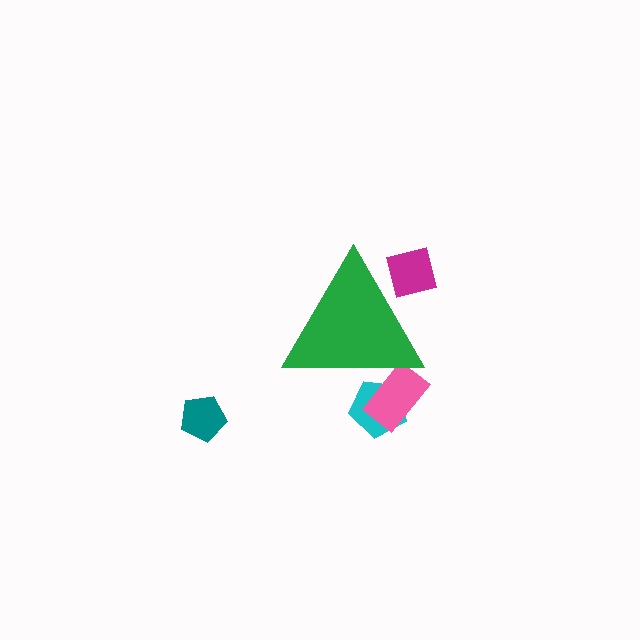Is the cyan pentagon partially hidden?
Yes, the cyan pentagon is partially hidden behind the green triangle.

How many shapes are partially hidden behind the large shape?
3 shapes are partially hidden.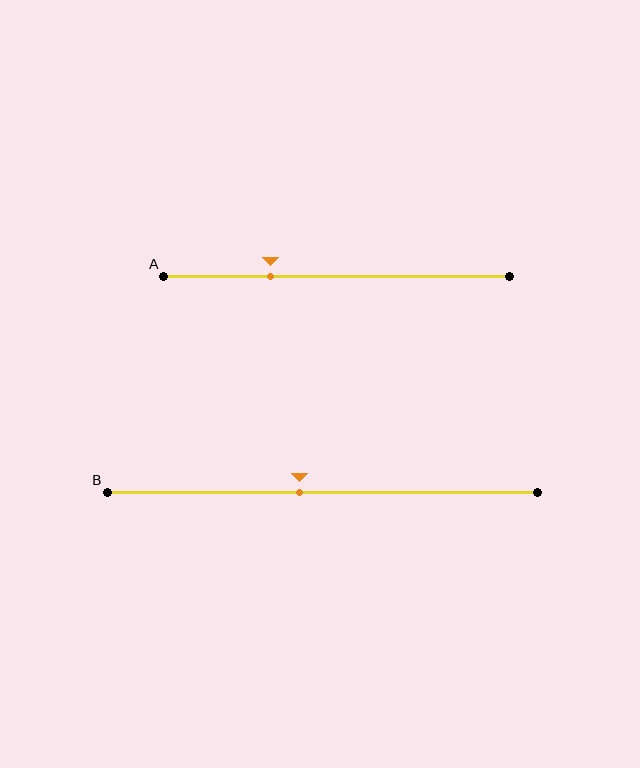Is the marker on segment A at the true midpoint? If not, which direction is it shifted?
No, the marker on segment A is shifted to the left by about 19% of the segment length.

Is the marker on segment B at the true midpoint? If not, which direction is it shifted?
No, the marker on segment B is shifted to the left by about 5% of the segment length.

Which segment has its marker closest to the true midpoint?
Segment B has its marker closest to the true midpoint.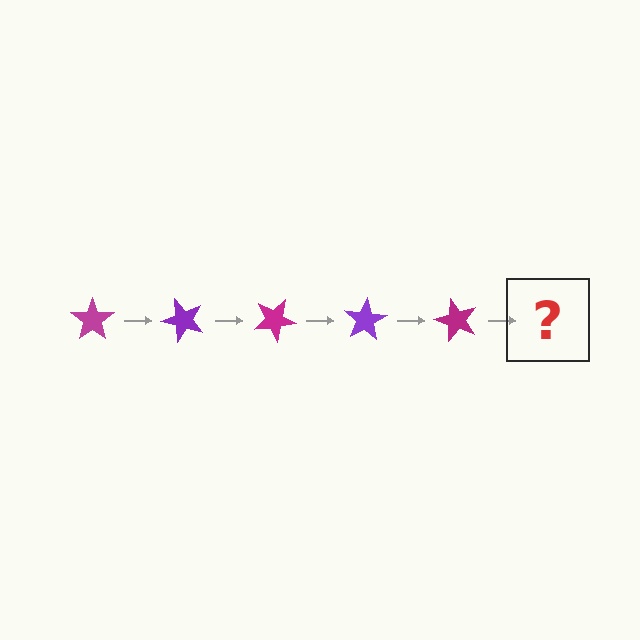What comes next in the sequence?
The next element should be a purple star, rotated 250 degrees from the start.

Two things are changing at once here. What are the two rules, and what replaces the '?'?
The two rules are that it rotates 50 degrees each step and the color cycles through magenta and purple. The '?' should be a purple star, rotated 250 degrees from the start.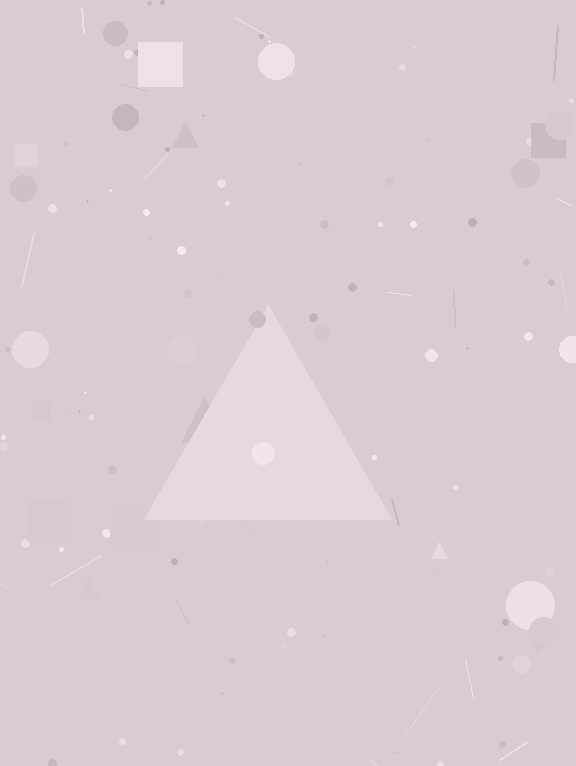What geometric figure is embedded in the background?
A triangle is embedded in the background.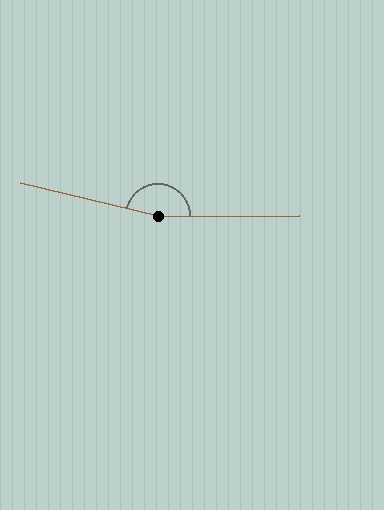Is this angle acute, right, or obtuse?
It is obtuse.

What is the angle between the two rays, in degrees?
Approximately 166 degrees.